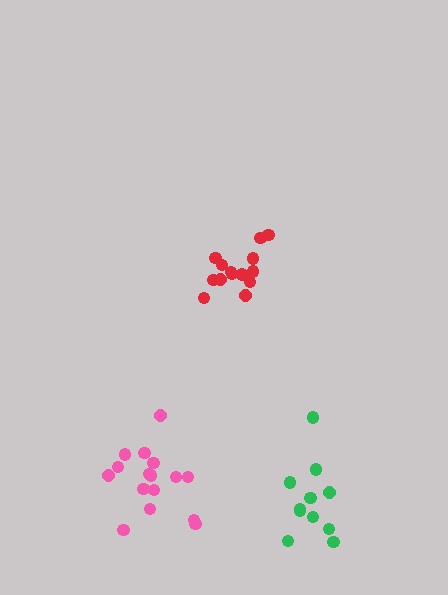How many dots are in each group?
Group 1: 16 dots, Group 2: 11 dots, Group 3: 14 dots (41 total).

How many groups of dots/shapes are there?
There are 3 groups.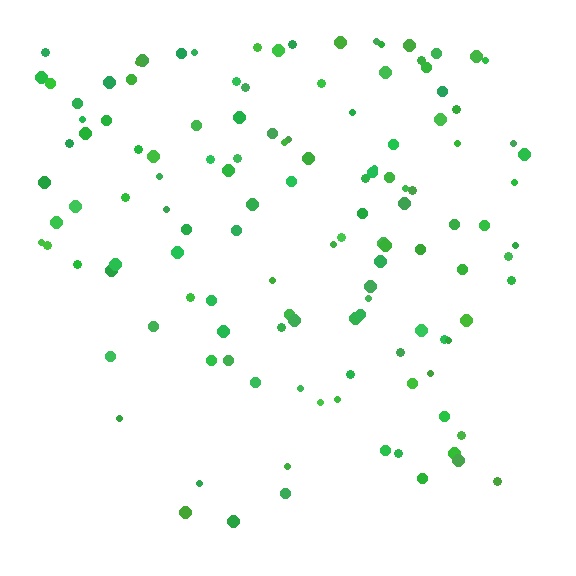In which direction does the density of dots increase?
From bottom to top, with the top side densest.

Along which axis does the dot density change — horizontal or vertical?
Vertical.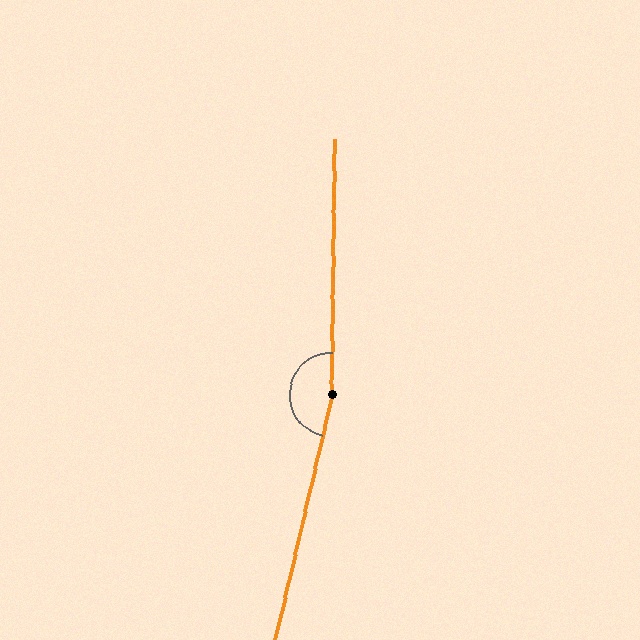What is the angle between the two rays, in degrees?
Approximately 168 degrees.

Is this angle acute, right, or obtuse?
It is obtuse.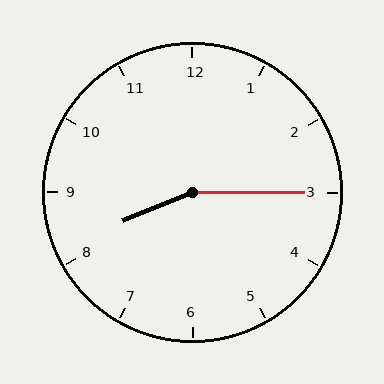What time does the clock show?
8:15.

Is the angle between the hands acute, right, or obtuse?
It is obtuse.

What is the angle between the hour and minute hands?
Approximately 158 degrees.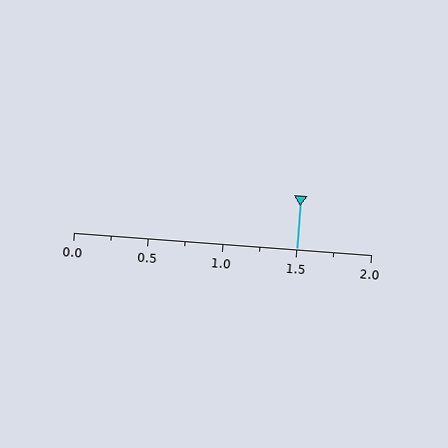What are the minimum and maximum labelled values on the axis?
The axis runs from 0.0 to 2.0.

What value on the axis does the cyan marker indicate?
The marker indicates approximately 1.5.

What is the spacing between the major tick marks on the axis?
The major ticks are spaced 0.5 apart.